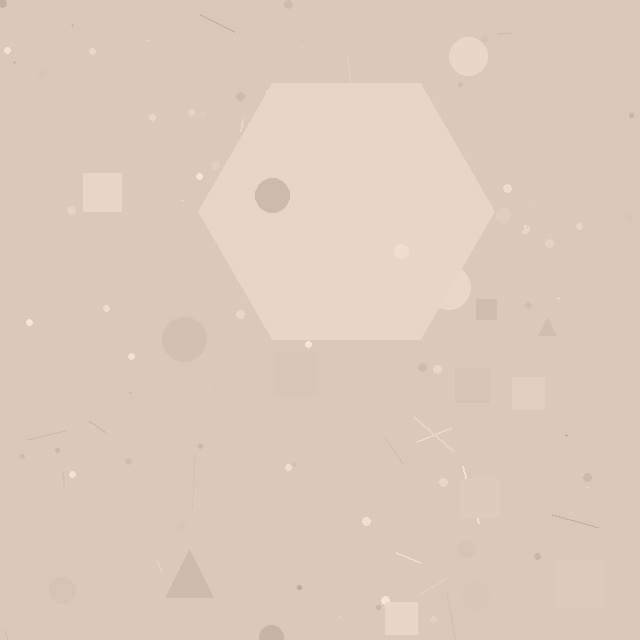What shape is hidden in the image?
A hexagon is hidden in the image.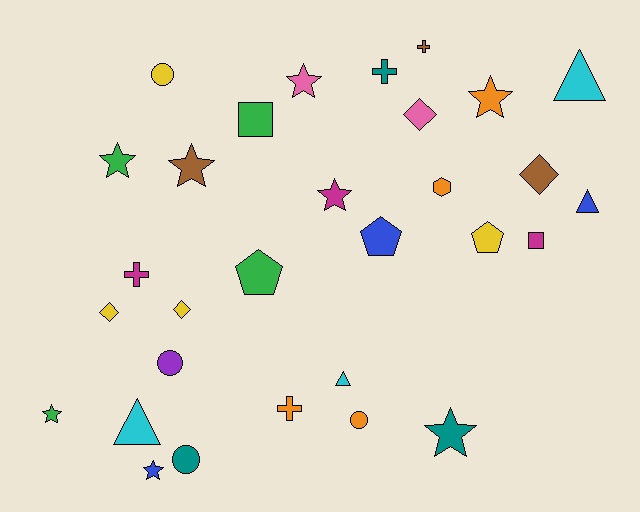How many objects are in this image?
There are 30 objects.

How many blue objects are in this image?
There are 3 blue objects.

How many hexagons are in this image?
There is 1 hexagon.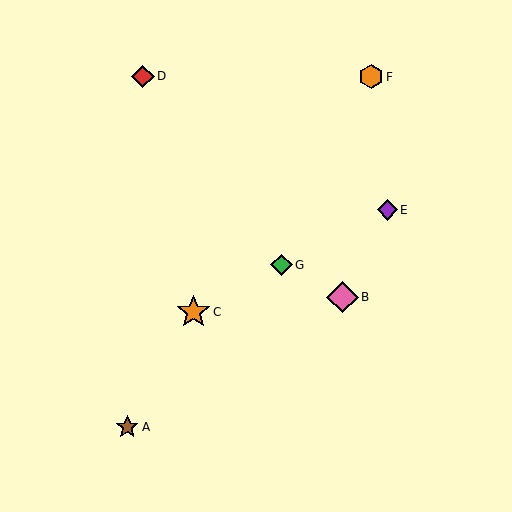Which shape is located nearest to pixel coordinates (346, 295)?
The pink diamond (labeled B) at (342, 297) is nearest to that location.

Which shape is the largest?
The orange star (labeled C) is the largest.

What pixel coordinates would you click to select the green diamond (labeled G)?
Click at (282, 265) to select the green diamond G.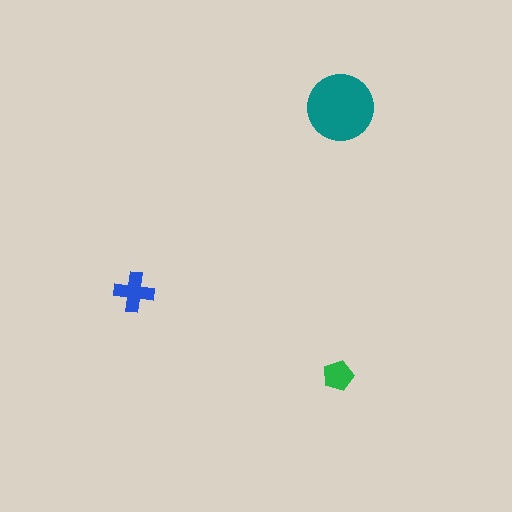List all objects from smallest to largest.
The green pentagon, the blue cross, the teal circle.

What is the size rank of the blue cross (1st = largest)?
2nd.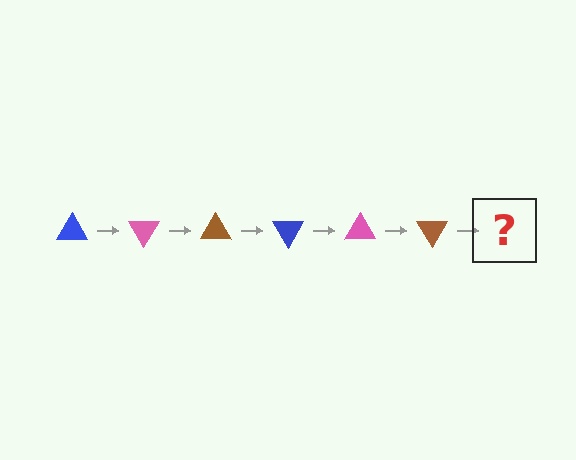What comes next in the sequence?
The next element should be a blue triangle, rotated 360 degrees from the start.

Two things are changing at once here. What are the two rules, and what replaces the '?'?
The two rules are that it rotates 60 degrees each step and the color cycles through blue, pink, and brown. The '?' should be a blue triangle, rotated 360 degrees from the start.